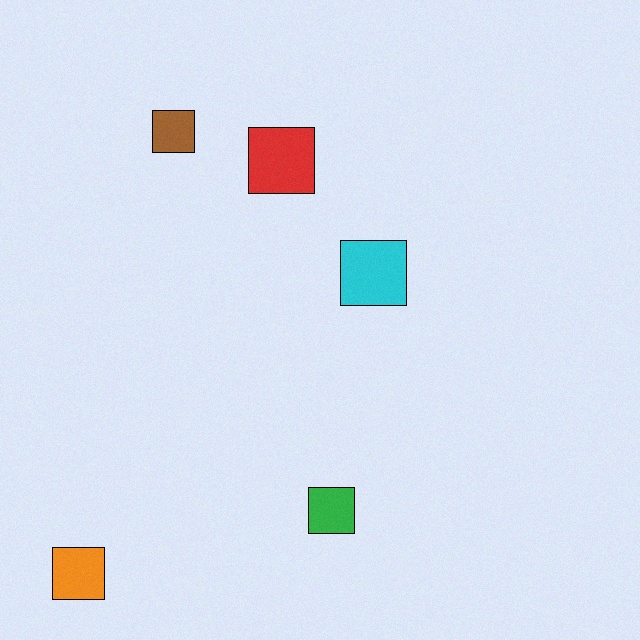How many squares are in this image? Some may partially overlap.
There are 5 squares.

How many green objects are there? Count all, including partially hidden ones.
There is 1 green object.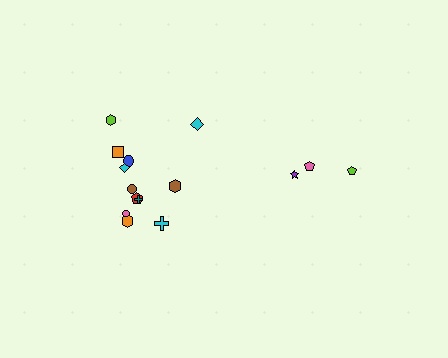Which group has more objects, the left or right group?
The left group.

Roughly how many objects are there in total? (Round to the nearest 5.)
Roughly 15 objects in total.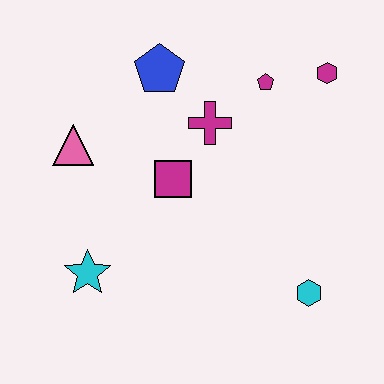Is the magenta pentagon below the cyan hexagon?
No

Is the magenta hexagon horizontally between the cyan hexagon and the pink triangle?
No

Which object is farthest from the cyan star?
The magenta hexagon is farthest from the cyan star.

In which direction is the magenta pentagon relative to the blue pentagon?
The magenta pentagon is to the right of the blue pentagon.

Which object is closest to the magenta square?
The magenta cross is closest to the magenta square.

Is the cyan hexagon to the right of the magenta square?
Yes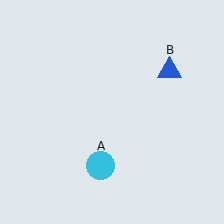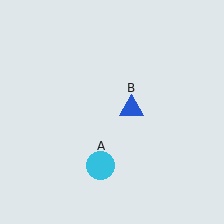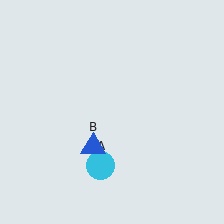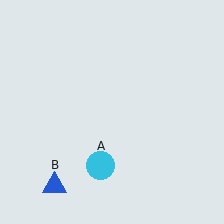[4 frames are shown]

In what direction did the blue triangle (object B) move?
The blue triangle (object B) moved down and to the left.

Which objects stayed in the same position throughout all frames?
Cyan circle (object A) remained stationary.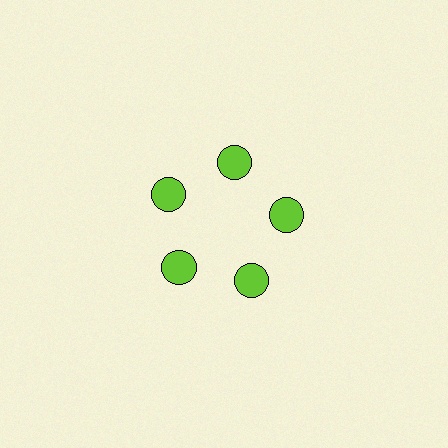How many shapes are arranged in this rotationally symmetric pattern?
There are 5 shapes, arranged in 5 groups of 1.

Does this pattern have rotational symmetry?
Yes, this pattern has 5-fold rotational symmetry. It looks the same after rotating 72 degrees around the center.